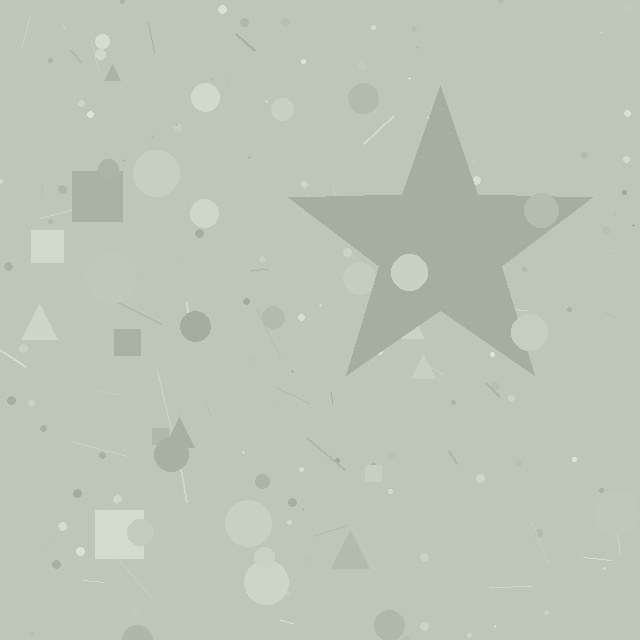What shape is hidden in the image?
A star is hidden in the image.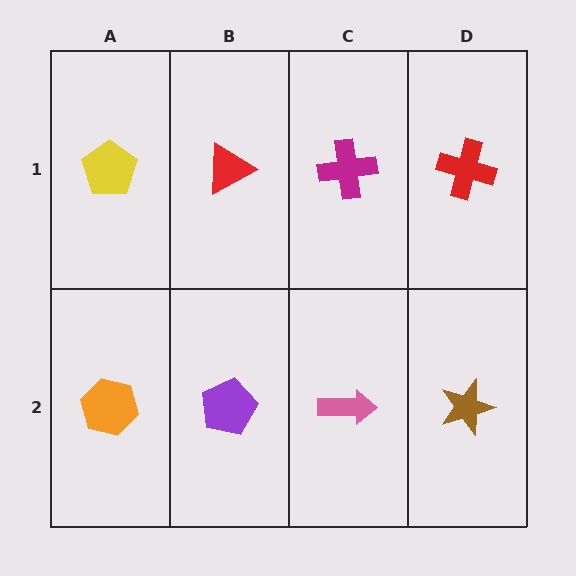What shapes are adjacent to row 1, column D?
A brown star (row 2, column D), a magenta cross (row 1, column C).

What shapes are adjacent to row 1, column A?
An orange hexagon (row 2, column A), a red triangle (row 1, column B).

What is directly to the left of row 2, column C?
A purple pentagon.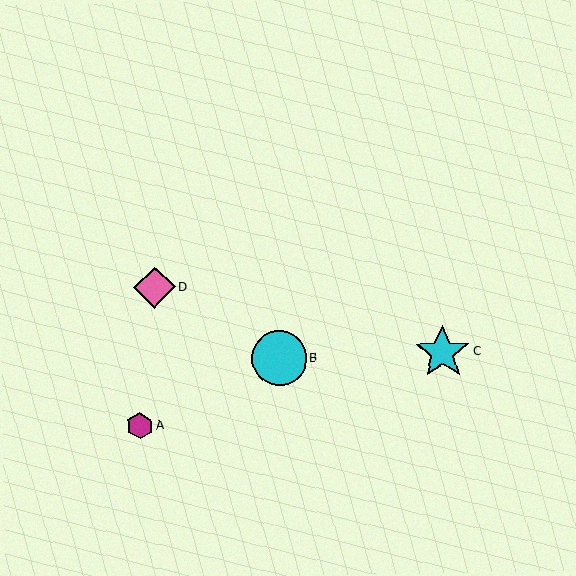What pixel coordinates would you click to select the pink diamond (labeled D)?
Click at (154, 287) to select the pink diamond D.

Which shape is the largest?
The cyan star (labeled C) is the largest.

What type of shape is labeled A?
Shape A is a magenta hexagon.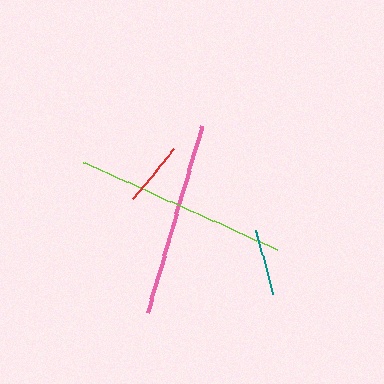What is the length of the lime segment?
The lime segment is approximately 212 pixels long.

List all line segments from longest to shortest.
From longest to shortest: lime, pink, teal, red.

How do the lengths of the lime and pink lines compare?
The lime and pink lines are approximately the same length.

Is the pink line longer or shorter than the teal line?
The pink line is longer than the teal line.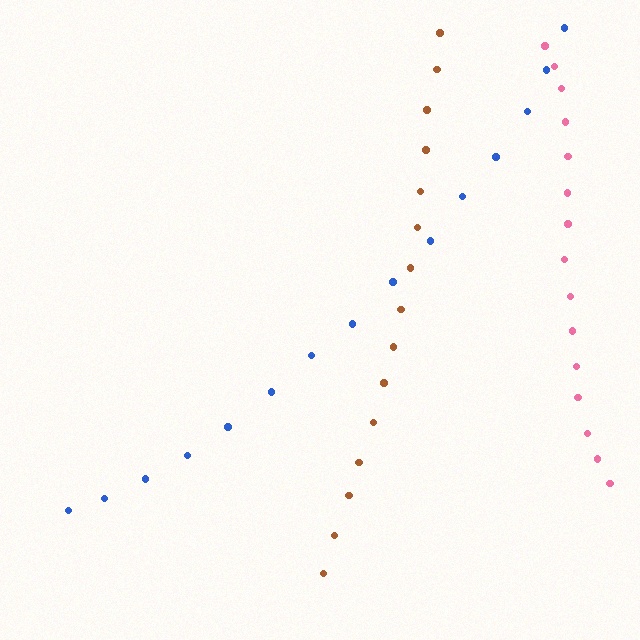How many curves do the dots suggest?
There are 3 distinct paths.